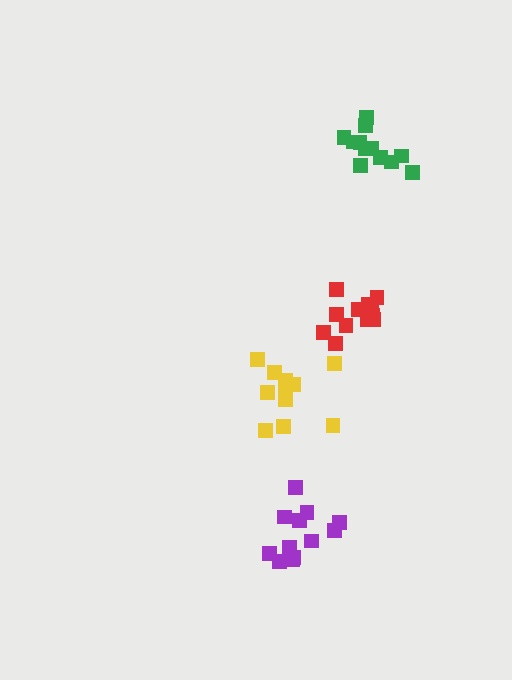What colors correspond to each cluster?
The clusters are colored: green, red, purple, yellow.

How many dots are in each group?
Group 1: 13 dots, Group 2: 12 dots, Group 3: 12 dots, Group 4: 11 dots (48 total).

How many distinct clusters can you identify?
There are 4 distinct clusters.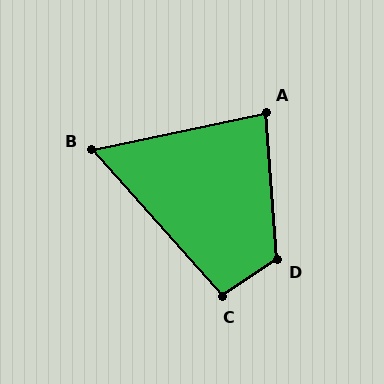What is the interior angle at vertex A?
Approximately 82 degrees (acute).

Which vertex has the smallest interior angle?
B, at approximately 60 degrees.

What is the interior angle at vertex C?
Approximately 98 degrees (obtuse).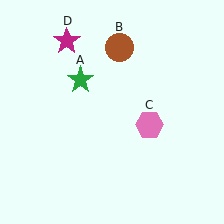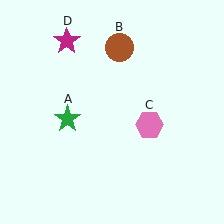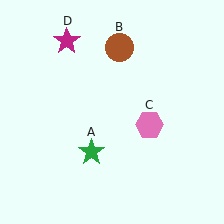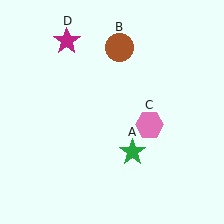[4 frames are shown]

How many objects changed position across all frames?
1 object changed position: green star (object A).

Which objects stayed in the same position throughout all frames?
Brown circle (object B) and pink hexagon (object C) and magenta star (object D) remained stationary.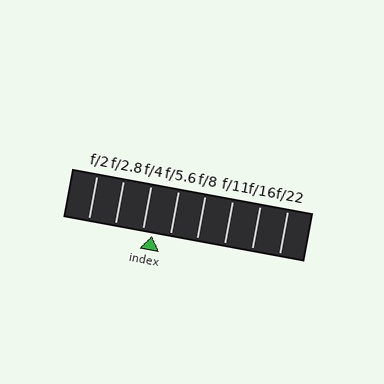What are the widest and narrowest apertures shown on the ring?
The widest aperture shown is f/2 and the narrowest is f/22.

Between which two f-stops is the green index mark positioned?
The index mark is between f/4 and f/5.6.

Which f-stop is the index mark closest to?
The index mark is closest to f/4.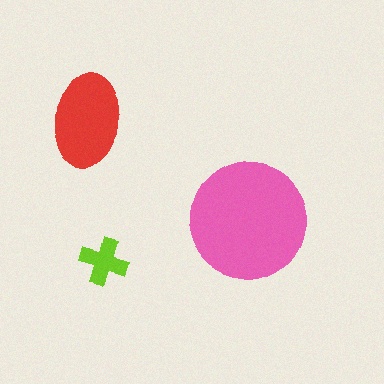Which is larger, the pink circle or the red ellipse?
The pink circle.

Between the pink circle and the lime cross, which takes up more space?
The pink circle.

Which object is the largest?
The pink circle.